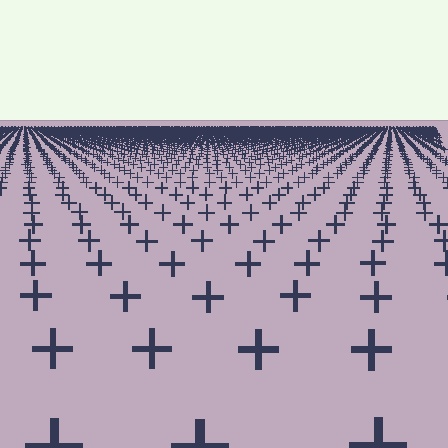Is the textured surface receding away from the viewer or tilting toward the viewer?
The surface is receding away from the viewer. Texture elements get smaller and denser toward the top.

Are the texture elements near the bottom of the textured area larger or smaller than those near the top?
Larger. Near the bottom, elements are closer to the viewer and appear at a bigger on-screen size.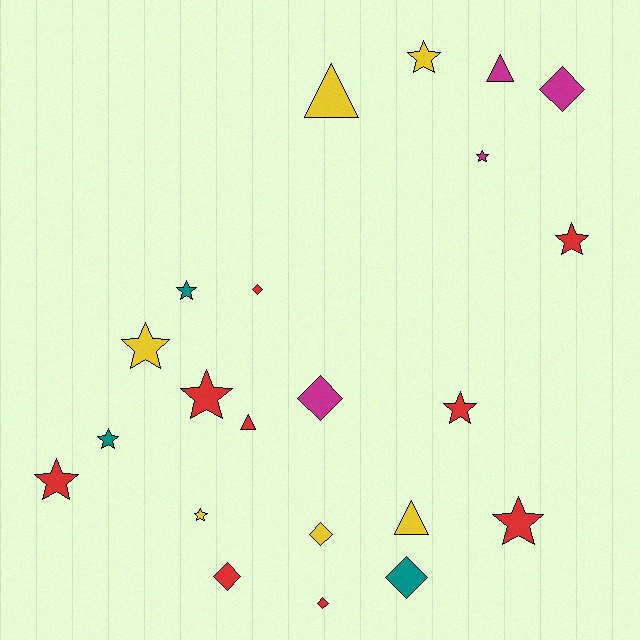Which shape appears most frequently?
Star, with 11 objects.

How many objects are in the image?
There are 22 objects.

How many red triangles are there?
There is 1 red triangle.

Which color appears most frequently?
Red, with 9 objects.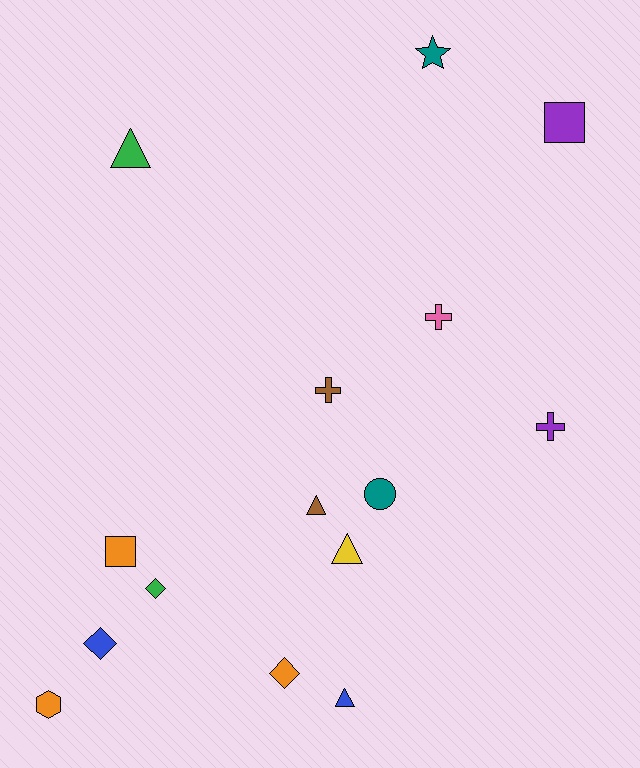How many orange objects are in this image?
There are 3 orange objects.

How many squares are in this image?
There are 2 squares.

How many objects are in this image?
There are 15 objects.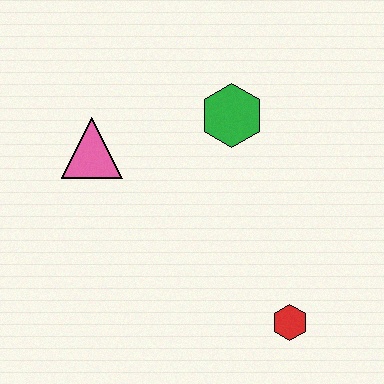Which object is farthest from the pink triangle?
The red hexagon is farthest from the pink triangle.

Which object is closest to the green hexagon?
The pink triangle is closest to the green hexagon.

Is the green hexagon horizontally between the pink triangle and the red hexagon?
Yes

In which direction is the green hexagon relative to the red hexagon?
The green hexagon is above the red hexagon.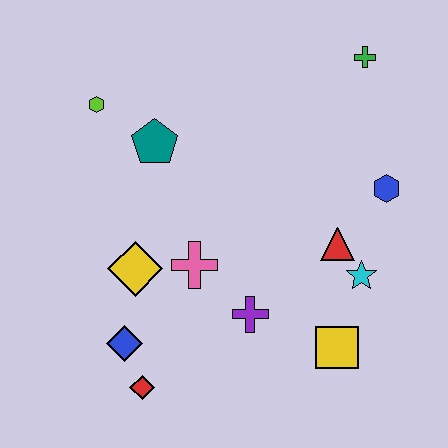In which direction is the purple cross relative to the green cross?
The purple cross is below the green cross.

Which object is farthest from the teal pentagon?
The yellow square is farthest from the teal pentagon.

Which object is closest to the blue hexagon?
The red triangle is closest to the blue hexagon.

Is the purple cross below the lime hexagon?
Yes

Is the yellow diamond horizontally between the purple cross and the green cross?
No